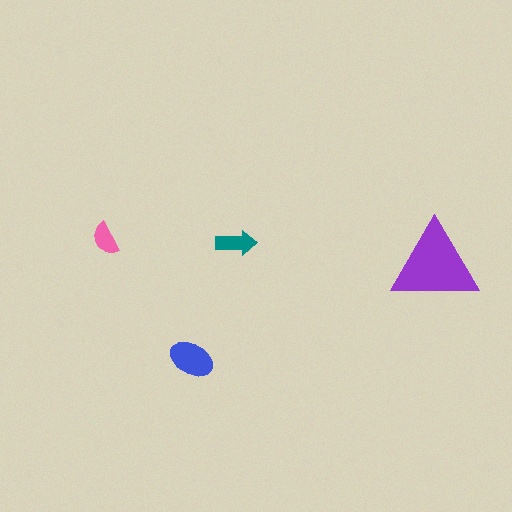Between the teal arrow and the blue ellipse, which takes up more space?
The blue ellipse.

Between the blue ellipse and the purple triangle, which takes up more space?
The purple triangle.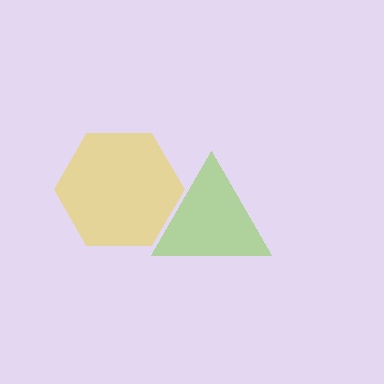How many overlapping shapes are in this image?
There are 2 overlapping shapes in the image.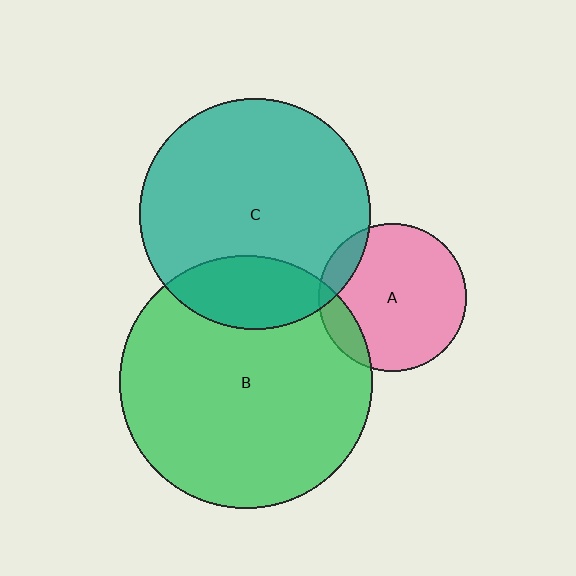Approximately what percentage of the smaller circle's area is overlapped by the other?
Approximately 15%.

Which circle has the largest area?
Circle B (green).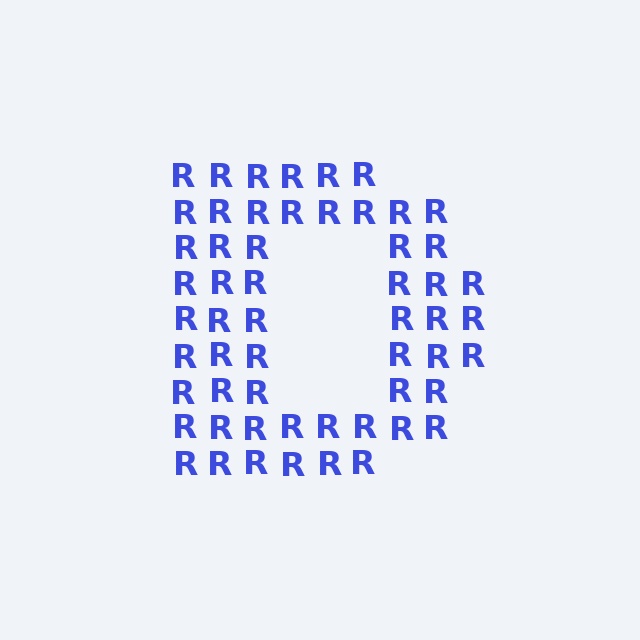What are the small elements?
The small elements are letter R's.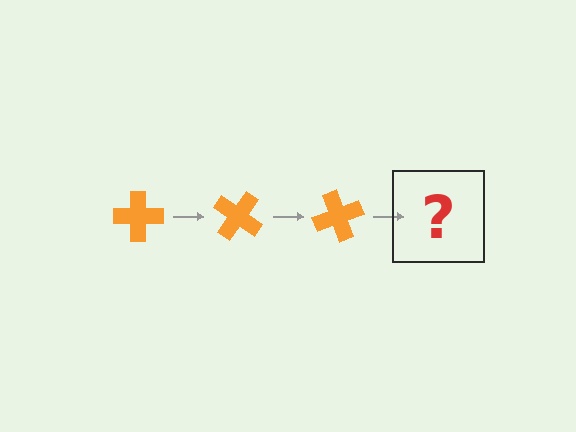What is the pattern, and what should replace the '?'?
The pattern is that the cross rotates 35 degrees each step. The '?' should be an orange cross rotated 105 degrees.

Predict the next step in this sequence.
The next step is an orange cross rotated 105 degrees.